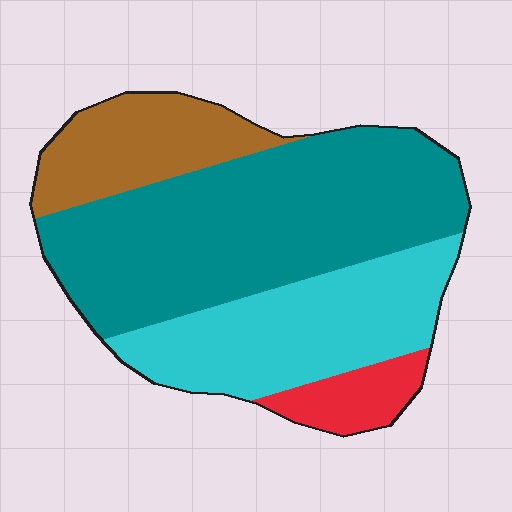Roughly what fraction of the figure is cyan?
Cyan takes up about one quarter (1/4) of the figure.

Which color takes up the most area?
Teal, at roughly 50%.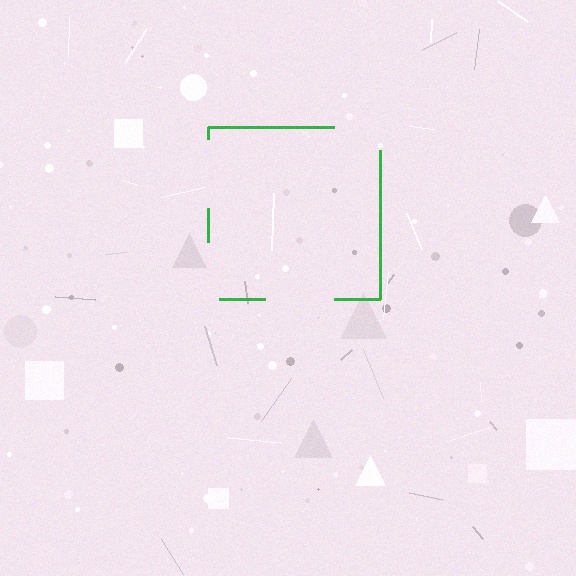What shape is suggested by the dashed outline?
The dashed outline suggests a square.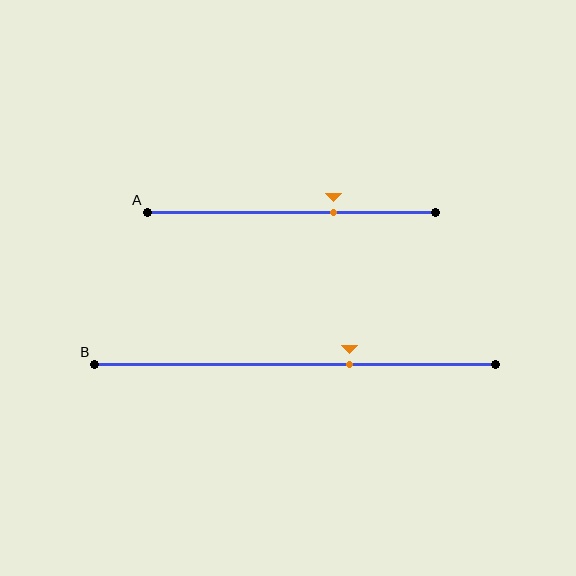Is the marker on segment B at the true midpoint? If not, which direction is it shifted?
No, the marker on segment B is shifted to the right by about 13% of the segment length.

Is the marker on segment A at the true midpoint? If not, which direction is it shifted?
No, the marker on segment A is shifted to the right by about 14% of the segment length.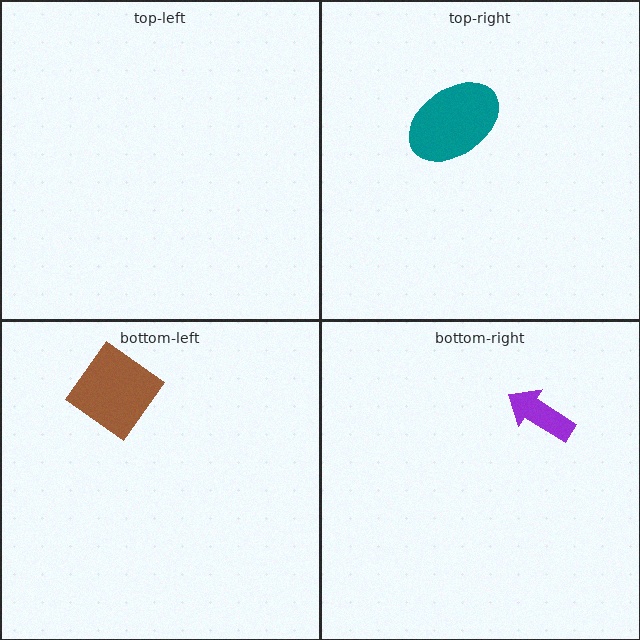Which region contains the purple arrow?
The bottom-right region.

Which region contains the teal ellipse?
The top-right region.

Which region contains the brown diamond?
The bottom-left region.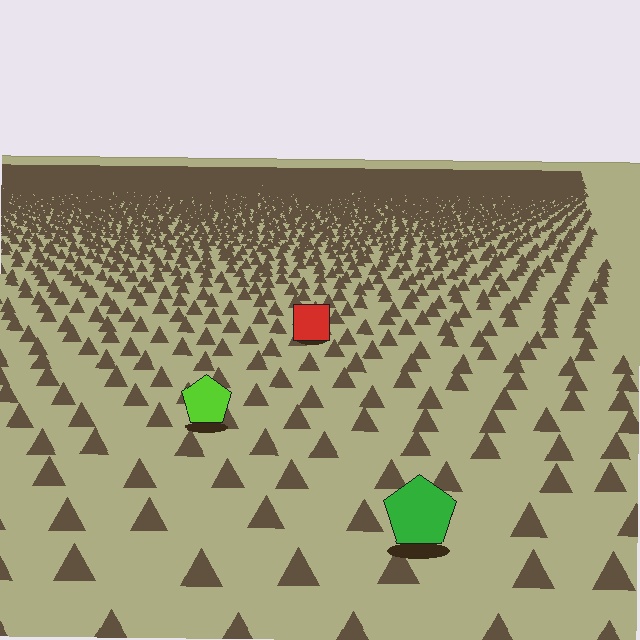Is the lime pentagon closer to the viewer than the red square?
Yes. The lime pentagon is closer — you can tell from the texture gradient: the ground texture is coarser near it.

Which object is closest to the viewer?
The green pentagon is closest. The texture marks near it are larger and more spread out.